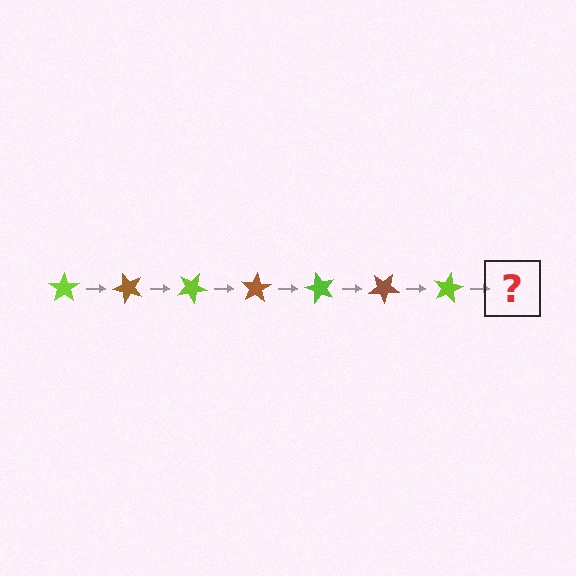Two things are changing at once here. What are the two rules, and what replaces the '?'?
The two rules are that it rotates 50 degrees each step and the color cycles through lime and brown. The '?' should be a brown star, rotated 350 degrees from the start.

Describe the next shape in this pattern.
It should be a brown star, rotated 350 degrees from the start.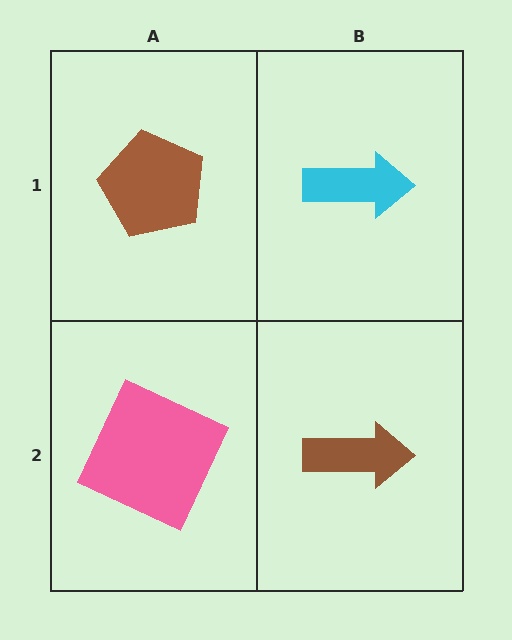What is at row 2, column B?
A brown arrow.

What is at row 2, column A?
A pink square.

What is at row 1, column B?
A cyan arrow.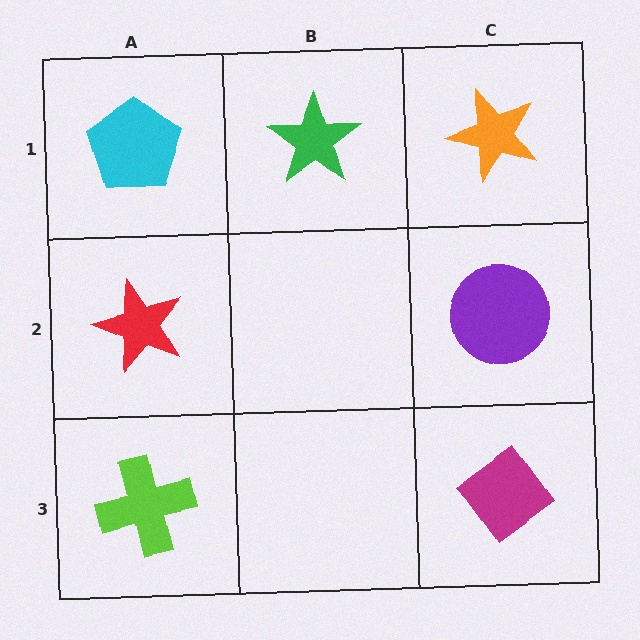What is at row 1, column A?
A cyan pentagon.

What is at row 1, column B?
A green star.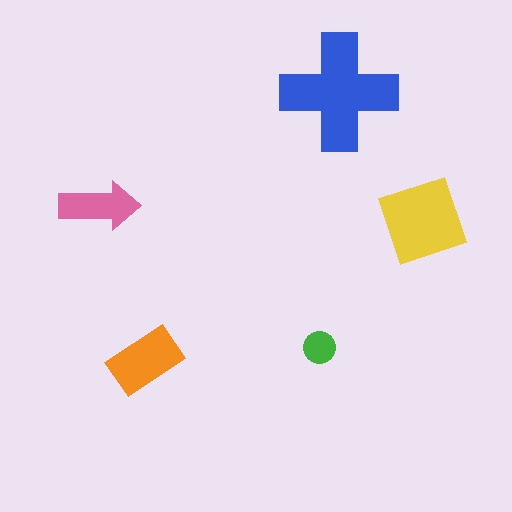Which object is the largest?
The blue cross.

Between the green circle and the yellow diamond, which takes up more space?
The yellow diamond.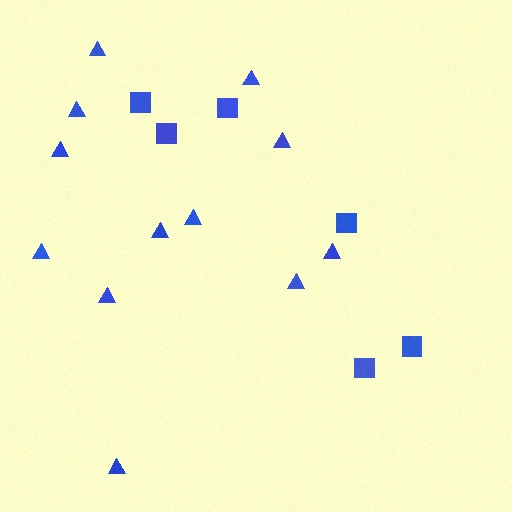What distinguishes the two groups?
There are 2 groups: one group of squares (6) and one group of triangles (12).